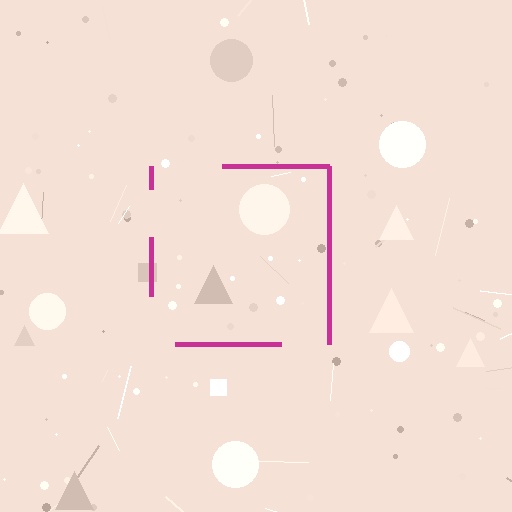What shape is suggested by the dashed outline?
The dashed outline suggests a square.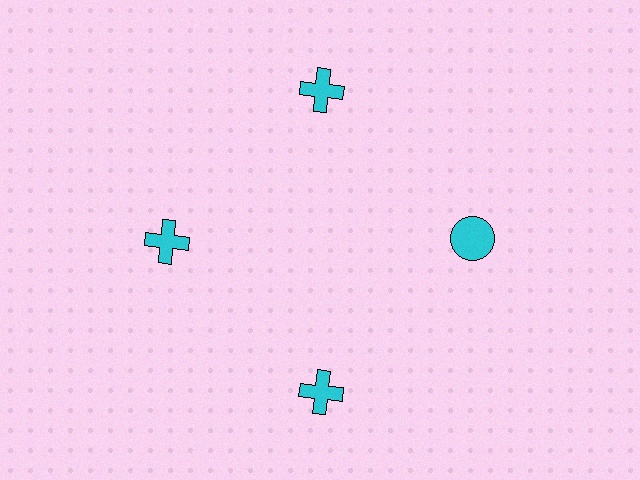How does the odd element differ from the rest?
It has a different shape: circle instead of cross.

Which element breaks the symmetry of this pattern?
The cyan circle at roughly the 3 o'clock position breaks the symmetry. All other shapes are cyan crosses.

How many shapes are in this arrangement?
There are 4 shapes arranged in a ring pattern.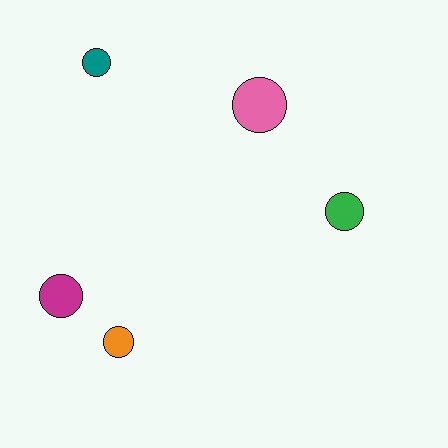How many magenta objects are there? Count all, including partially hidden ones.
There is 1 magenta object.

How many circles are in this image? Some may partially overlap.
There are 5 circles.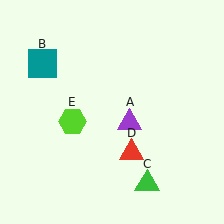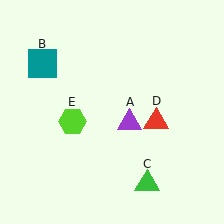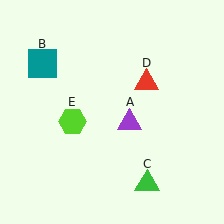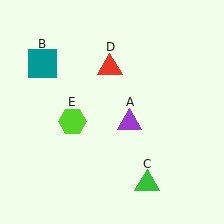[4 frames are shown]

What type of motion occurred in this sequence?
The red triangle (object D) rotated counterclockwise around the center of the scene.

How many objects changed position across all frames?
1 object changed position: red triangle (object D).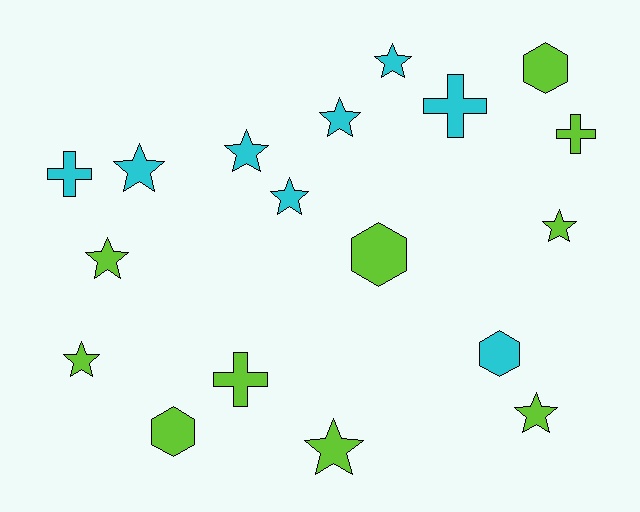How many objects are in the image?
There are 18 objects.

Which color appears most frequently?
Lime, with 10 objects.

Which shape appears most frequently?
Star, with 10 objects.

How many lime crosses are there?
There are 2 lime crosses.